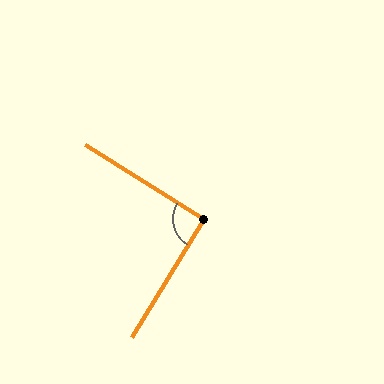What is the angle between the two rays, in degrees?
Approximately 91 degrees.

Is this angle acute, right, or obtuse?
It is approximately a right angle.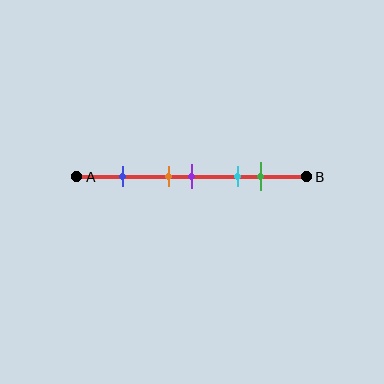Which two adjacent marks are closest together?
The orange and purple marks are the closest adjacent pair.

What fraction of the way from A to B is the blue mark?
The blue mark is approximately 20% (0.2) of the way from A to B.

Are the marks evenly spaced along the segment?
No, the marks are not evenly spaced.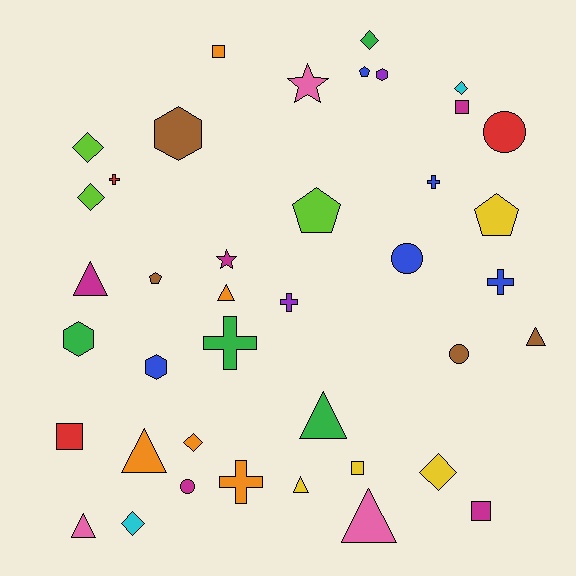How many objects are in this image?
There are 40 objects.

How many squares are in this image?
There are 5 squares.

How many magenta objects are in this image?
There are 5 magenta objects.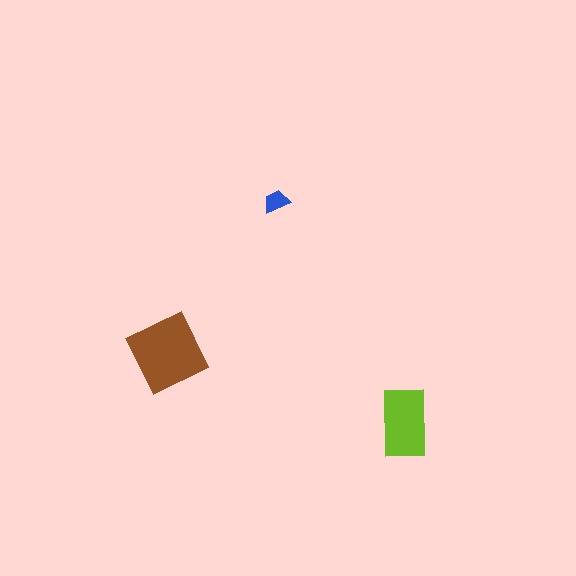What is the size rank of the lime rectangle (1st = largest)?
2nd.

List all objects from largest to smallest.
The brown square, the lime rectangle, the blue trapezoid.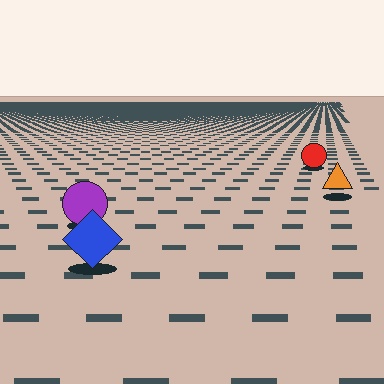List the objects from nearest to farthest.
From nearest to farthest: the blue diamond, the purple circle, the orange triangle, the red circle.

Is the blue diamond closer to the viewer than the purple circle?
Yes. The blue diamond is closer — you can tell from the texture gradient: the ground texture is coarser near it.